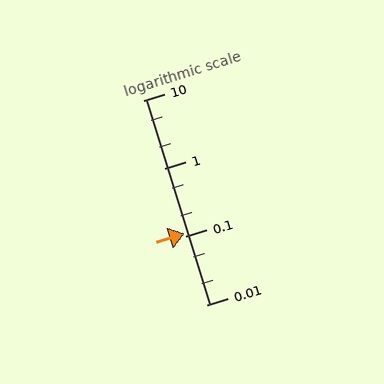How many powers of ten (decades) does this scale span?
The scale spans 3 decades, from 0.01 to 10.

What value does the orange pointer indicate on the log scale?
The pointer indicates approximately 0.11.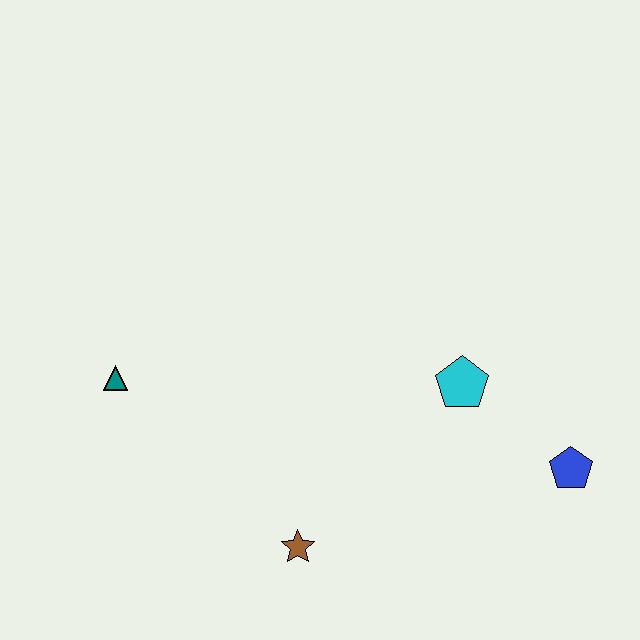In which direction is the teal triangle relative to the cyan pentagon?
The teal triangle is to the left of the cyan pentagon.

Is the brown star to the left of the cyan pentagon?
Yes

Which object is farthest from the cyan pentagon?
The teal triangle is farthest from the cyan pentagon.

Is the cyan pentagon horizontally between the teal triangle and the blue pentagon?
Yes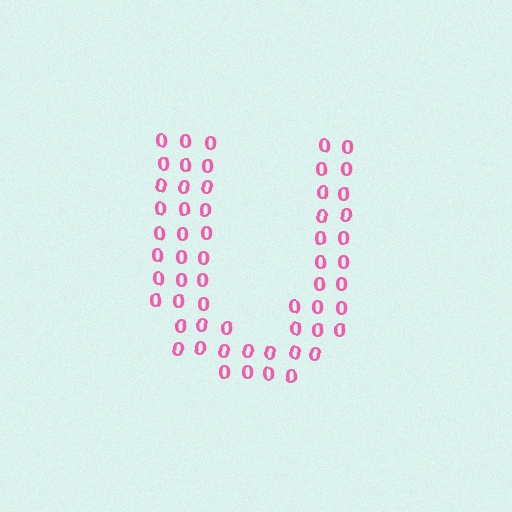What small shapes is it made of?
It is made of small digit 0's.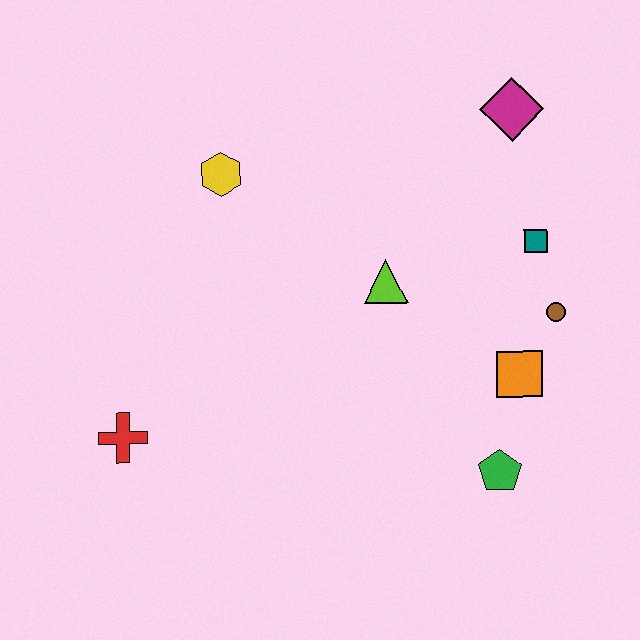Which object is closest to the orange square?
The brown circle is closest to the orange square.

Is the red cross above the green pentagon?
Yes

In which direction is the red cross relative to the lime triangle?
The red cross is to the left of the lime triangle.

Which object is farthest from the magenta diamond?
The red cross is farthest from the magenta diamond.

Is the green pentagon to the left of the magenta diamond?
Yes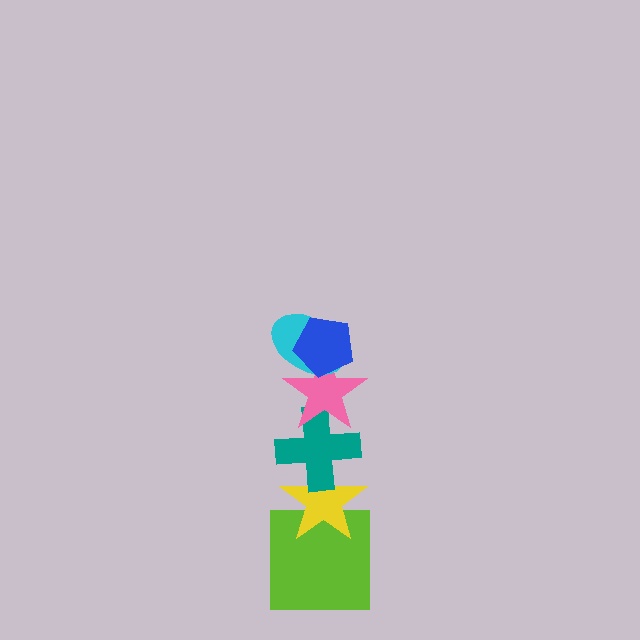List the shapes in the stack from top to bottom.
From top to bottom: the blue pentagon, the cyan ellipse, the pink star, the teal cross, the yellow star, the lime square.